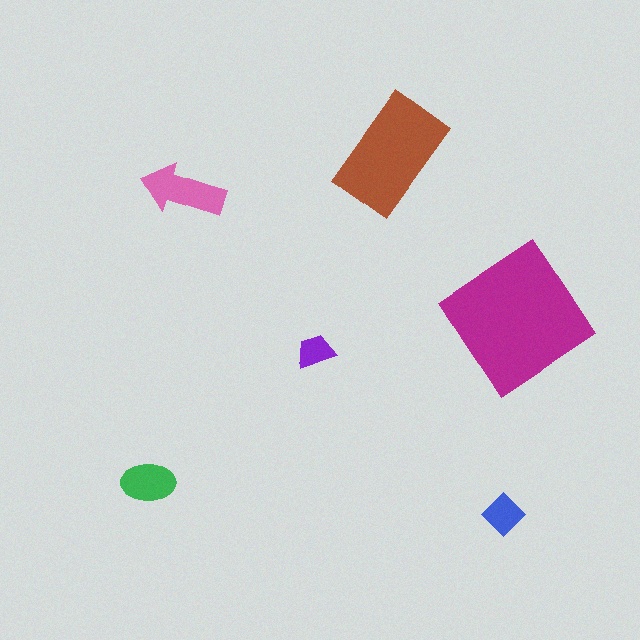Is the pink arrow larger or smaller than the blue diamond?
Larger.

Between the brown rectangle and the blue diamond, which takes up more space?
The brown rectangle.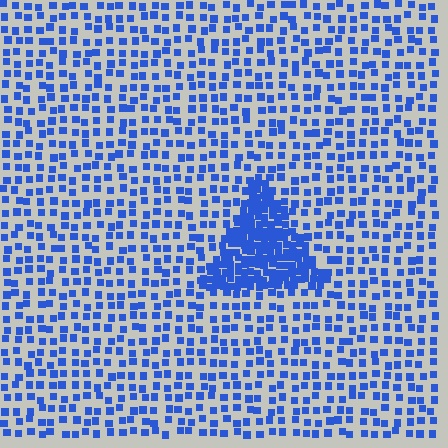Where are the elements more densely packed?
The elements are more densely packed inside the triangle boundary.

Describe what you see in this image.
The image contains small blue elements arranged at two different densities. A triangle-shaped region is visible where the elements are more densely packed than the surrounding area.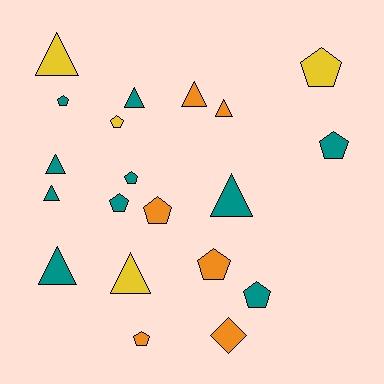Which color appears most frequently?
Teal, with 10 objects.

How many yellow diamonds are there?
There are no yellow diamonds.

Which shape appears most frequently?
Pentagon, with 10 objects.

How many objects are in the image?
There are 20 objects.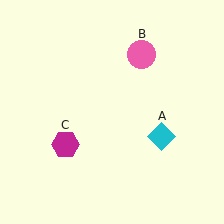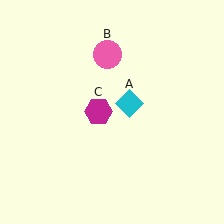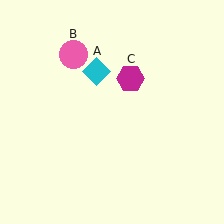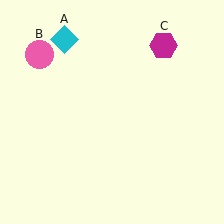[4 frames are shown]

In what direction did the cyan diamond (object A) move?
The cyan diamond (object A) moved up and to the left.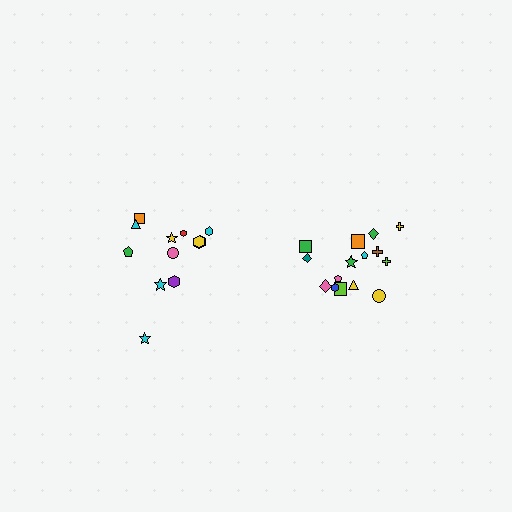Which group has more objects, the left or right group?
The right group.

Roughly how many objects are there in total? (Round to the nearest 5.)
Roughly 25 objects in total.